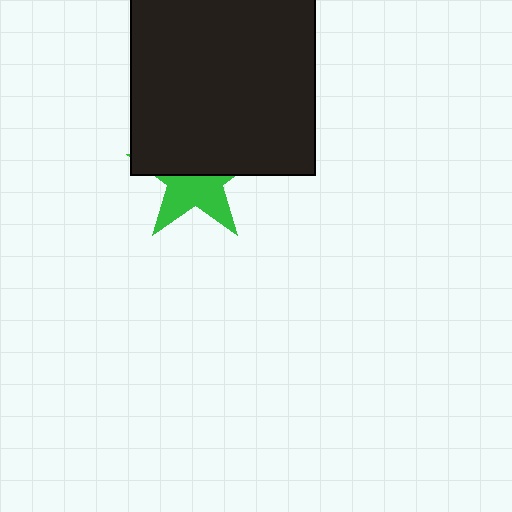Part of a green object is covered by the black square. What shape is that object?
It is a star.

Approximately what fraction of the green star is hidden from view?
Roughly 53% of the green star is hidden behind the black square.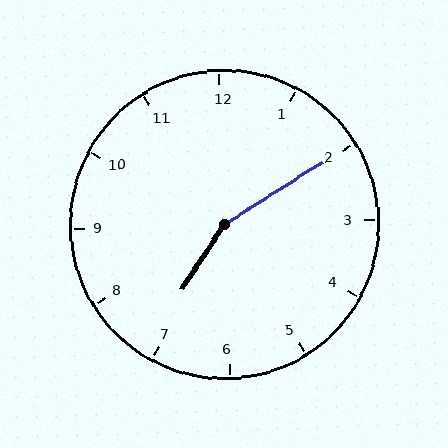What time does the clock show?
7:10.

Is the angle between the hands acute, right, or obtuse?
It is obtuse.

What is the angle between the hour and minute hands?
Approximately 155 degrees.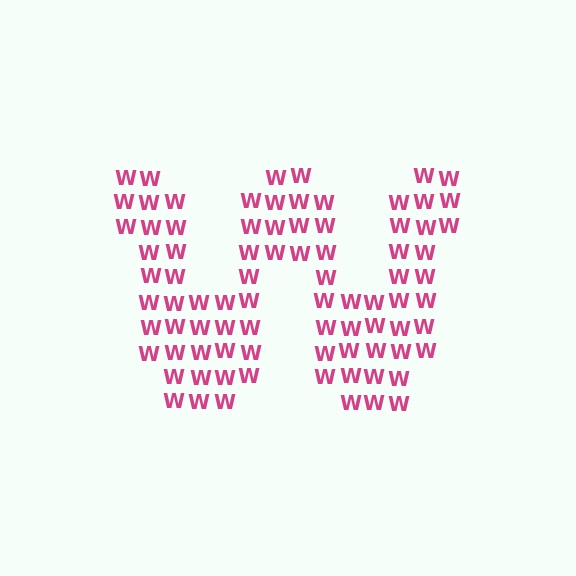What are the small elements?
The small elements are letter W's.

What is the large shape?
The large shape is the letter W.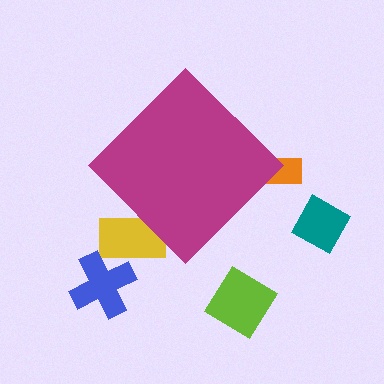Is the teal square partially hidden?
No, the teal square is fully visible.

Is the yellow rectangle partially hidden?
Yes, the yellow rectangle is partially hidden behind the magenta diamond.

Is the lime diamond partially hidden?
No, the lime diamond is fully visible.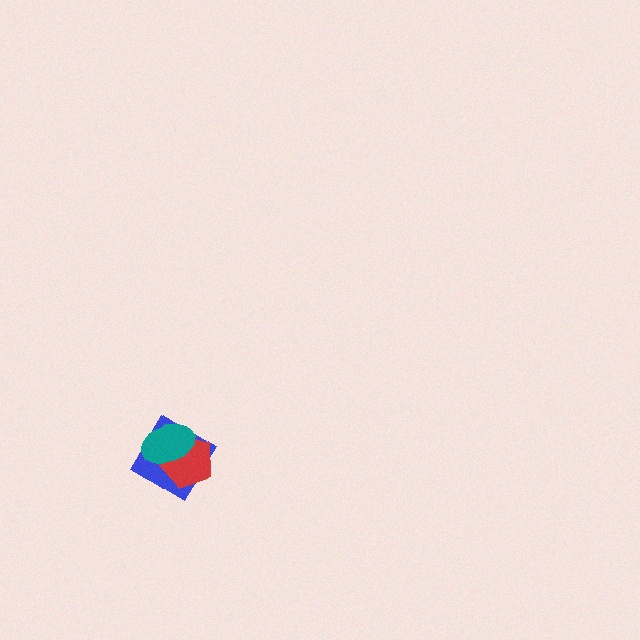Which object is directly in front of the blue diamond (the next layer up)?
The red pentagon is directly in front of the blue diamond.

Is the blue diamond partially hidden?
Yes, it is partially covered by another shape.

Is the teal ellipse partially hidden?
No, no other shape covers it.